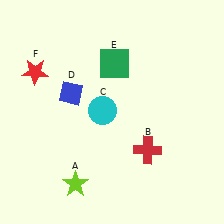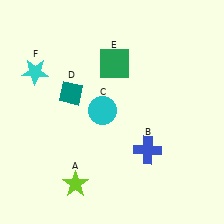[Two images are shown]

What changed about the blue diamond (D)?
In Image 1, D is blue. In Image 2, it changed to teal.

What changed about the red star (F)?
In Image 1, F is red. In Image 2, it changed to cyan.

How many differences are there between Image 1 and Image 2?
There are 3 differences between the two images.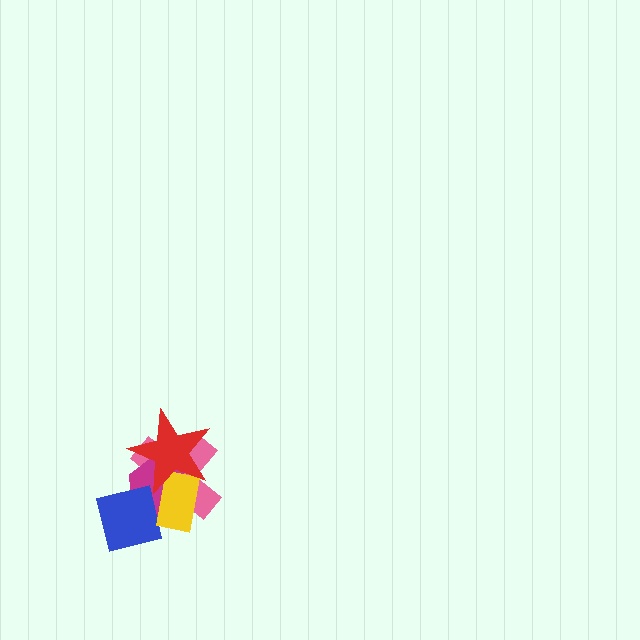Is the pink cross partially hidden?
Yes, it is partially covered by another shape.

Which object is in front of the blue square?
The yellow rectangle is in front of the blue square.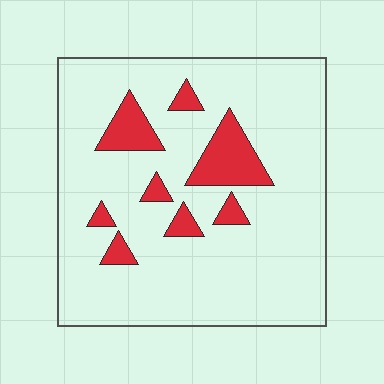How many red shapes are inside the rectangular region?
8.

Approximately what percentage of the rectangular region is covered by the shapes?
Approximately 15%.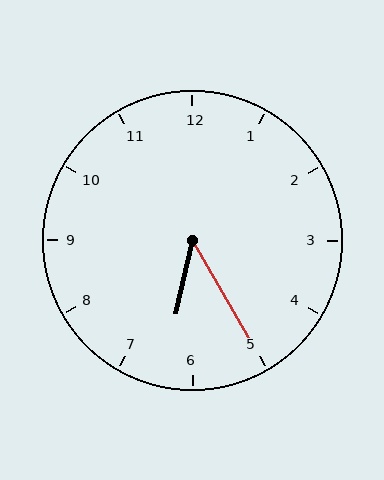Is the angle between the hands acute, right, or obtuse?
It is acute.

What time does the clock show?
6:25.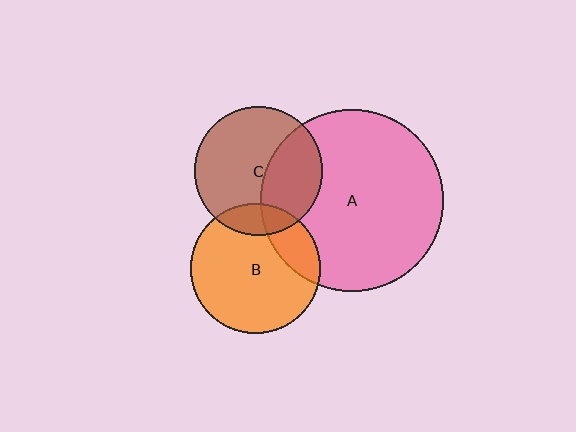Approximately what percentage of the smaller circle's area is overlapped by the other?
Approximately 20%.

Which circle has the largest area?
Circle A (pink).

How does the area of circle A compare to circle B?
Approximately 2.0 times.